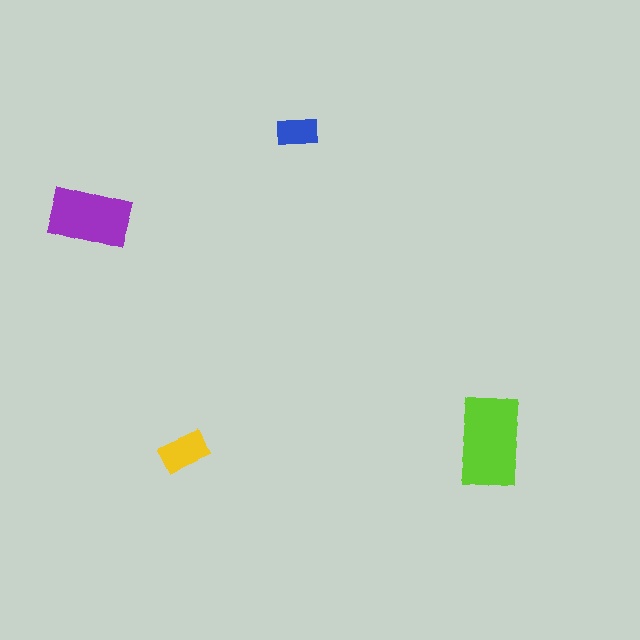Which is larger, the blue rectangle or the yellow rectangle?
The yellow one.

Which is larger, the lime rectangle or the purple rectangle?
The lime one.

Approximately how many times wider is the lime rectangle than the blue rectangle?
About 2 times wider.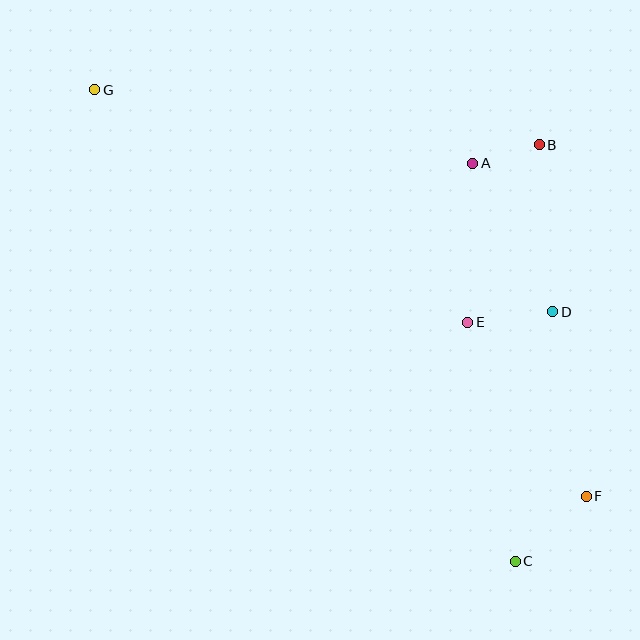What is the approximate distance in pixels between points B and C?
The distance between B and C is approximately 417 pixels.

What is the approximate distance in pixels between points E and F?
The distance between E and F is approximately 211 pixels.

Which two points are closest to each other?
Points A and B are closest to each other.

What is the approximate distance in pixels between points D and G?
The distance between D and G is approximately 509 pixels.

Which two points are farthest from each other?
Points F and G are farthest from each other.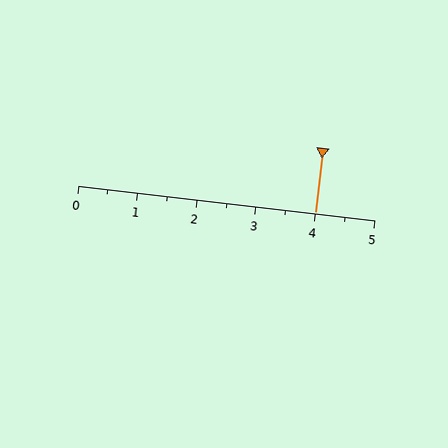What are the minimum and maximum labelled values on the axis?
The axis runs from 0 to 5.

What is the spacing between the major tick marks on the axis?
The major ticks are spaced 1 apart.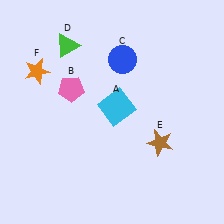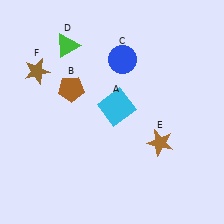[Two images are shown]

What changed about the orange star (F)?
In Image 1, F is orange. In Image 2, it changed to brown.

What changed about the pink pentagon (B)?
In Image 1, B is pink. In Image 2, it changed to brown.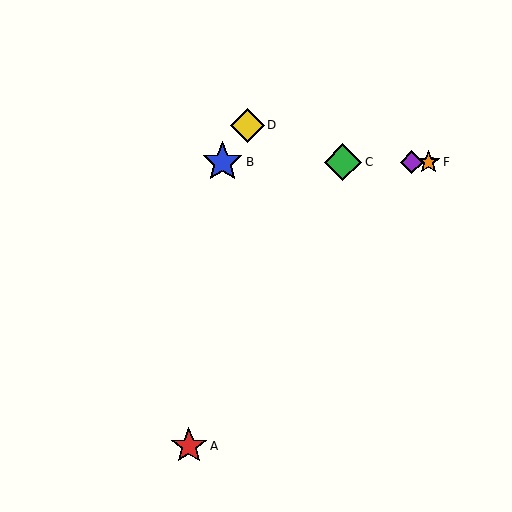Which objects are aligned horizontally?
Objects B, C, E, F are aligned horizontally.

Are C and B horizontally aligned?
Yes, both are at y≈162.